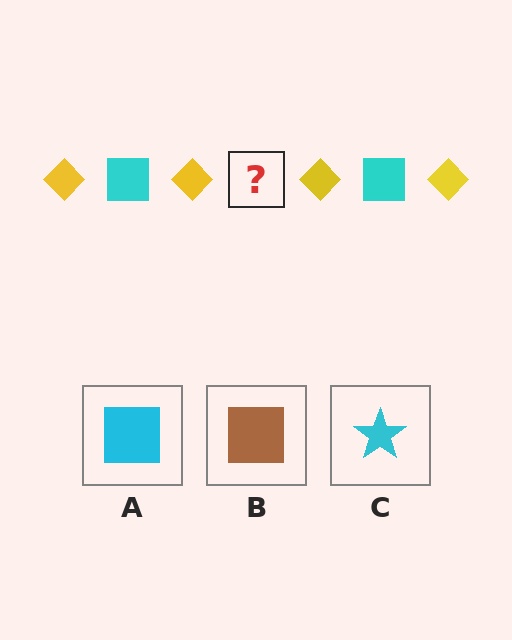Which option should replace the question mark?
Option A.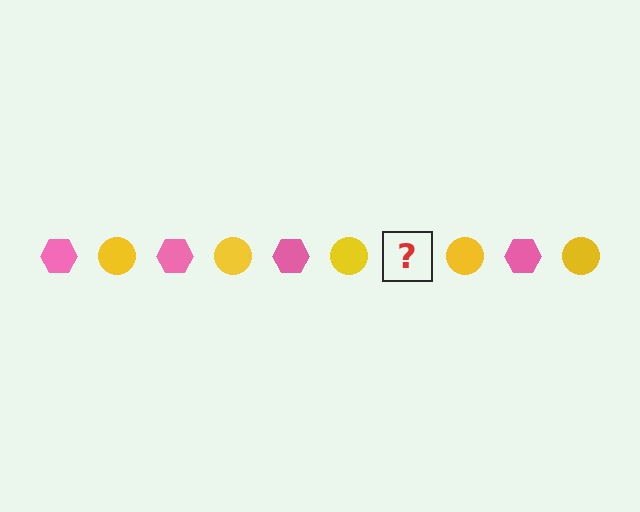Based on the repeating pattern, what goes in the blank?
The blank should be a pink hexagon.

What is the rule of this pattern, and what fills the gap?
The rule is that the pattern alternates between pink hexagon and yellow circle. The gap should be filled with a pink hexagon.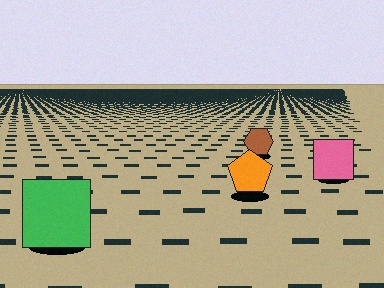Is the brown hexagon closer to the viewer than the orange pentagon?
No. The orange pentagon is closer — you can tell from the texture gradient: the ground texture is coarser near it.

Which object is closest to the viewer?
The green square is closest. The texture marks near it are larger and more spread out.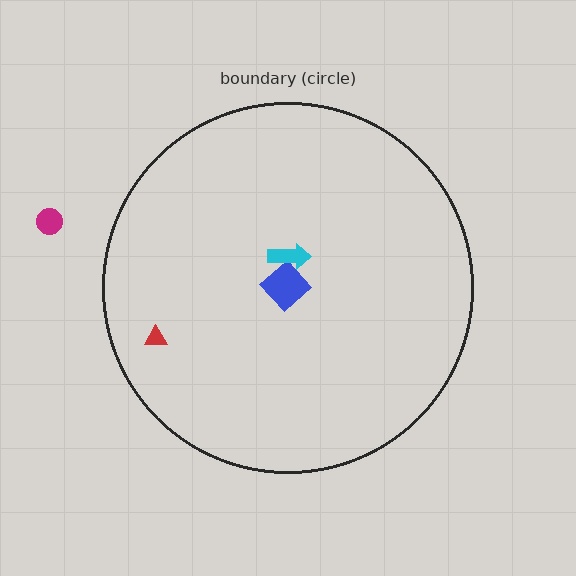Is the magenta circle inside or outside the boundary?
Outside.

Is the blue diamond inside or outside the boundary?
Inside.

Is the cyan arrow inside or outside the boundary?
Inside.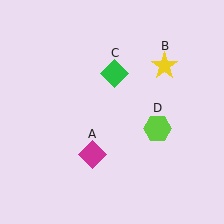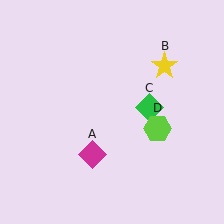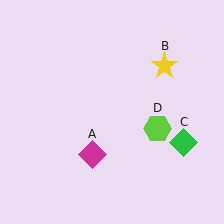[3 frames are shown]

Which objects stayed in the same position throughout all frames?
Magenta diamond (object A) and yellow star (object B) and lime hexagon (object D) remained stationary.